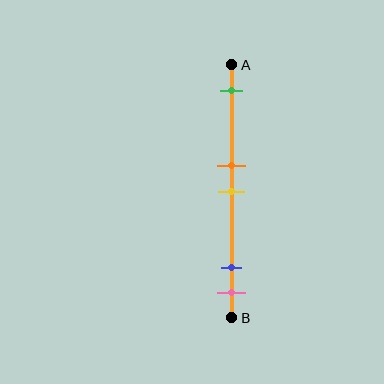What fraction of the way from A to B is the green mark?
The green mark is approximately 10% (0.1) of the way from A to B.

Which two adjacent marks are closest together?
The orange and yellow marks are the closest adjacent pair.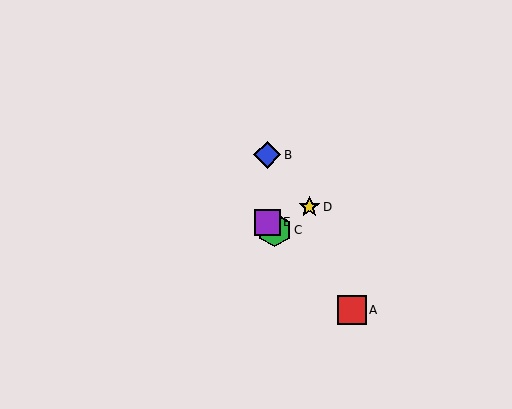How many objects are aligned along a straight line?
3 objects (A, C, E) are aligned along a straight line.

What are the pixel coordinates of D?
Object D is at (309, 207).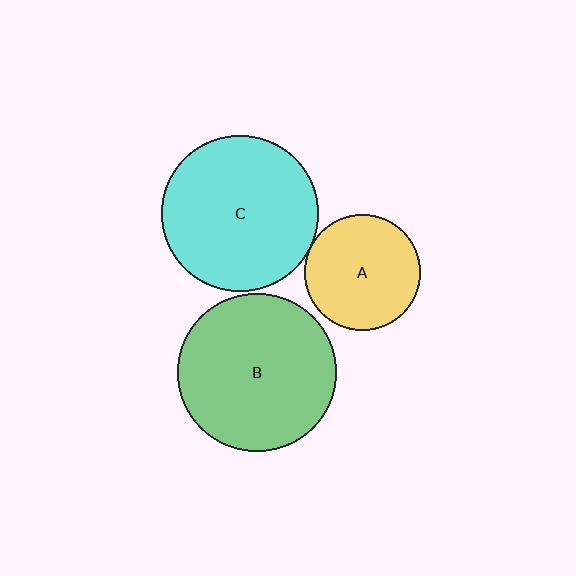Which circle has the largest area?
Circle B (green).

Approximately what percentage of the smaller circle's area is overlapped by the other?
Approximately 5%.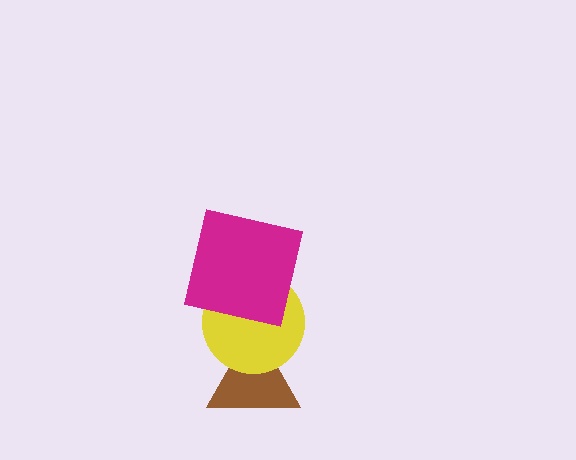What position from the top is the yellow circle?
The yellow circle is 2nd from the top.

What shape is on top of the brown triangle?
The yellow circle is on top of the brown triangle.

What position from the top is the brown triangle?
The brown triangle is 3rd from the top.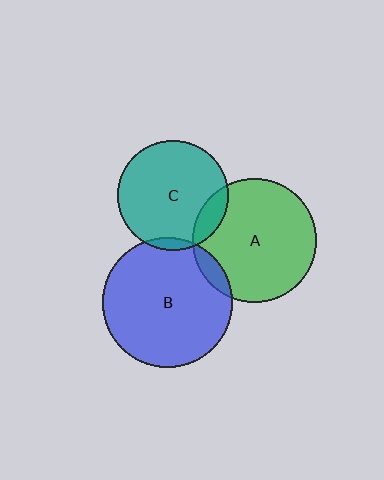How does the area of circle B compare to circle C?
Approximately 1.4 times.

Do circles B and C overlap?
Yes.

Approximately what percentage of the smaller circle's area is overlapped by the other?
Approximately 5%.